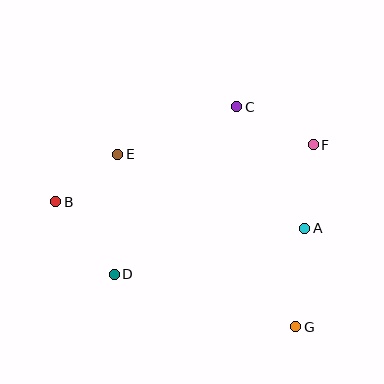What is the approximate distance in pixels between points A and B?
The distance between A and B is approximately 250 pixels.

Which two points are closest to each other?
Points B and E are closest to each other.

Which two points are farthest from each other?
Points B and G are farthest from each other.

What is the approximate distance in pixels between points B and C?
The distance between B and C is approximately 204 pixels.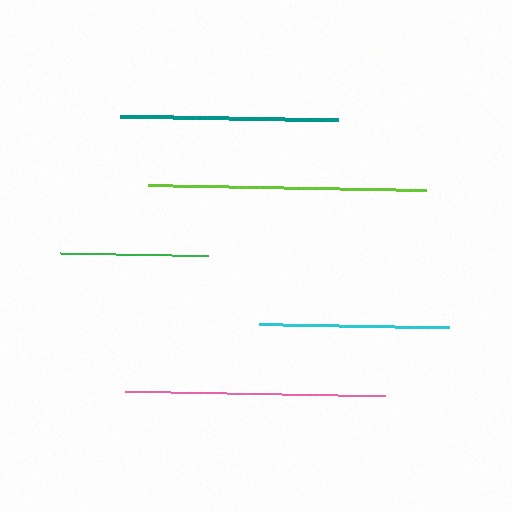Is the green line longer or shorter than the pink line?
The pink line is longer than the green line.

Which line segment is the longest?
The lime line is the longest at approximately 278 pixels.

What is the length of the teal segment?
The teal segment is approximately 219 pixels long.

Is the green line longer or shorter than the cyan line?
The cyan line is longer than the green line.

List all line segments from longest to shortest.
From longest to shortest: lime, pink, teal, cyan, green.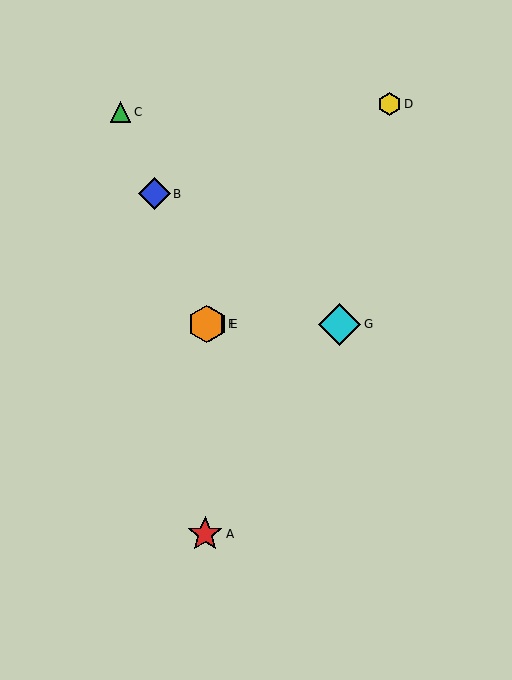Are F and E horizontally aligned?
Yes, both are at y≈324.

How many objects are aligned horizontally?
3 objects (E, F, G) are aligned horizontally.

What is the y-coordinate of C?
Object C is at y≈112.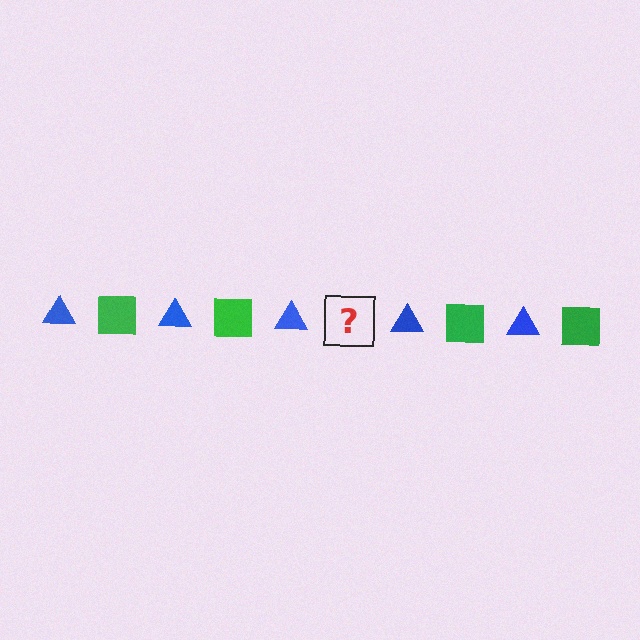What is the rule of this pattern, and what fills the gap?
The rule is that the pattern alternates between blue triangle and green square. The gap should be filled with a green square.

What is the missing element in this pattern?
The missing element is a green square.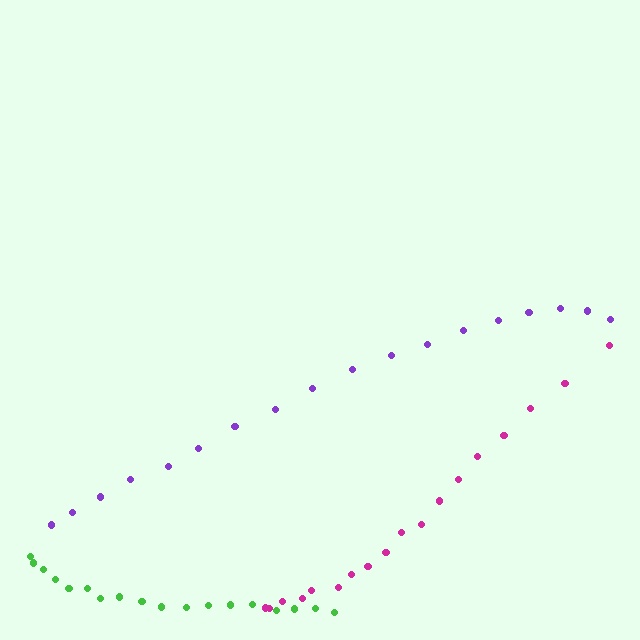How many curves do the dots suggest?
There are 3 distinct paths.